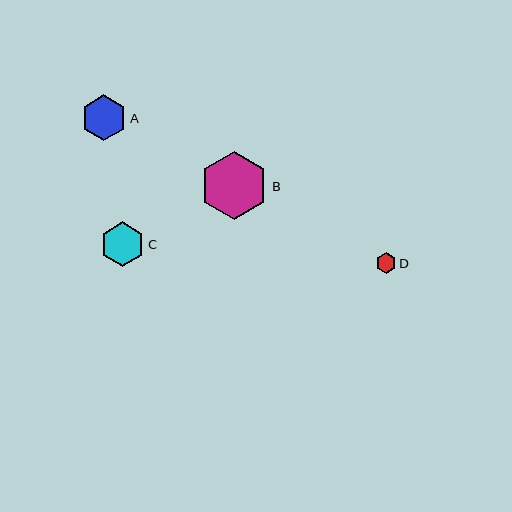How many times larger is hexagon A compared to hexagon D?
Hexagon A is approximately 2.2 times the size of hexagon D.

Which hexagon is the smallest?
Hexagon D is the smallest with a size of approximately 20 pixels.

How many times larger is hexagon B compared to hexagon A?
Hexagon B is approximately 1.5 times the size of hexagon A.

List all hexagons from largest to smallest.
From largest to smallest: B, A, C, D.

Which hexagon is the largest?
Hexagon B is the largest with a size of approximately 69 pixels.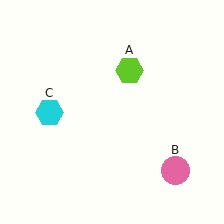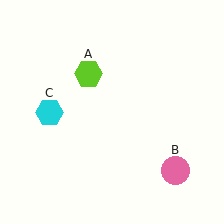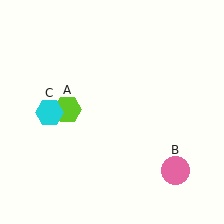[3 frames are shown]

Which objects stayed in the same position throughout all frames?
Pink circle (object B) and cyan hexagon (object C) remained stationary.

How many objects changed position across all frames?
1 object changed position: lime hexagon (object A).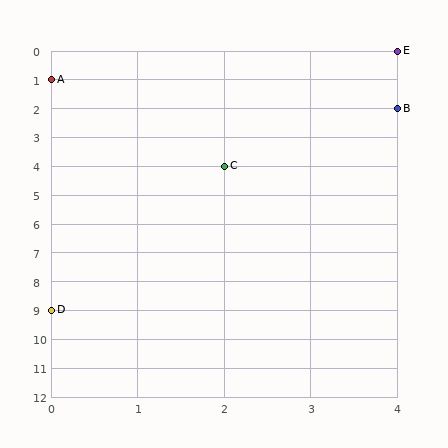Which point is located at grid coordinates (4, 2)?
Point B is at (4, 2).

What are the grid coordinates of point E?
Point E is at grid coordinates (4, 0).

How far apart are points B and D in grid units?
Points B and D are 4 columns and 7 rows apart (about 8.1 grid units diagonally).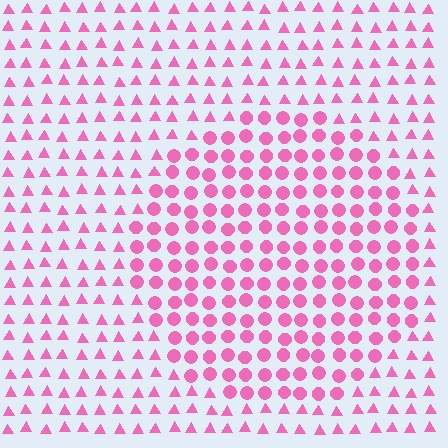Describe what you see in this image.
The image is filled with small pink elements arranged in a uniform grid. A circle-shaped region contains circles, while the surrounding area contains triangles. The boundary is defined purely by the change in element shape.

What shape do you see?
I see a circle.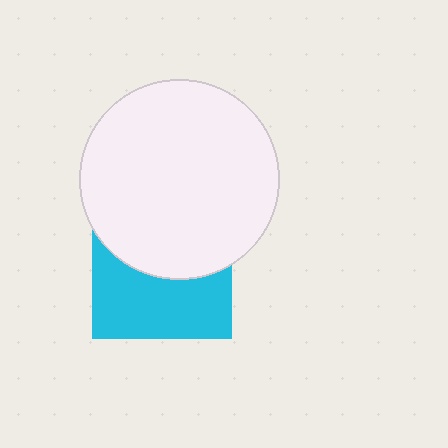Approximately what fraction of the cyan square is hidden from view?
Roughly 49% of the cyan square is hidden behind the white circle.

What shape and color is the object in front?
The object in front is a white circle.